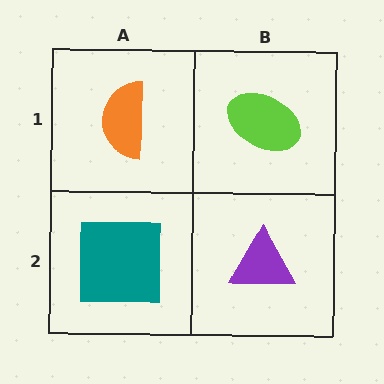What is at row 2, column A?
A teal square.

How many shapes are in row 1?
2 shapes.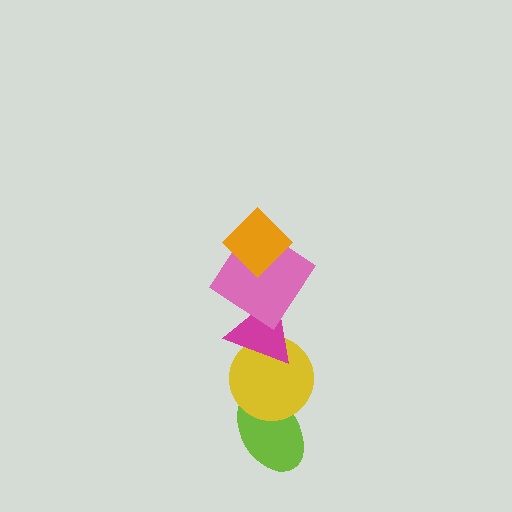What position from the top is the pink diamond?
The pink diamond is 2nd from the top.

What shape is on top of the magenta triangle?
The pink diamond is on top of the magenta triangle.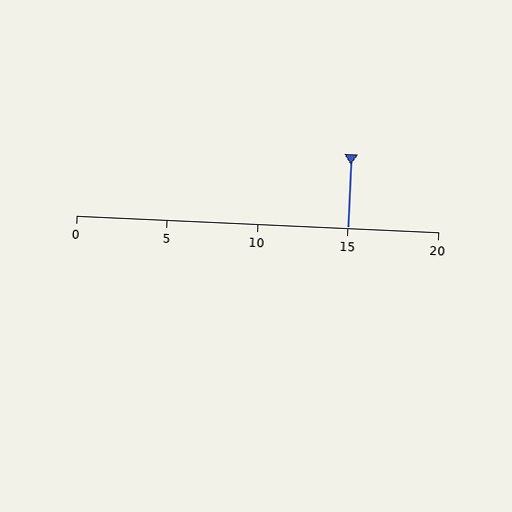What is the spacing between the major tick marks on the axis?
The major ticks are spaced 5 apart.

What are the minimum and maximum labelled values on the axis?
The axis runs from 0 to 20.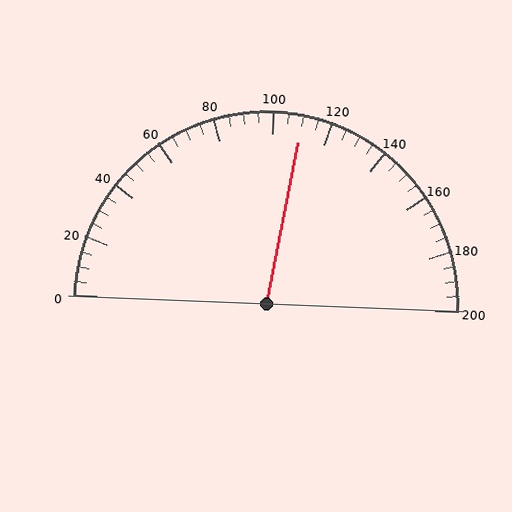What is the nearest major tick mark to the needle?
The nearest major tick mark is 120.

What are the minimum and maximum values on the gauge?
The gauge ranges from 0 to 200.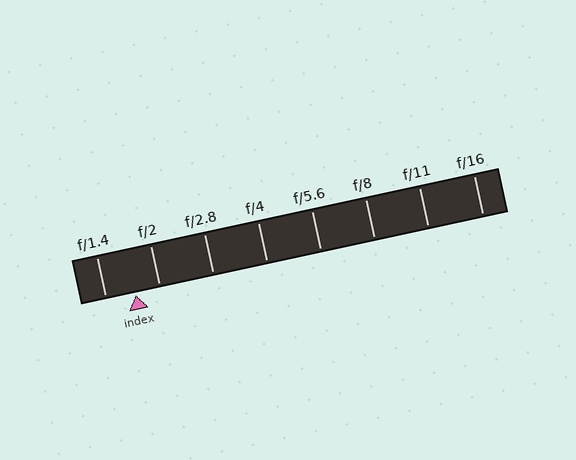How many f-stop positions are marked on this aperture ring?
There are 8 f-stop positions marked.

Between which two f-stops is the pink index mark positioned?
The index mark is between f/1.4 and f/2.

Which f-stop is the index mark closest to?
The index mark is closest to f/2.